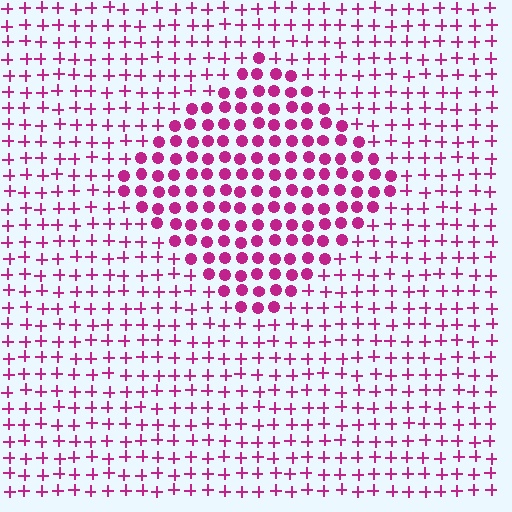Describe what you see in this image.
The image is filled with small magenta elements arranged in a uniform grid. A diamond-shaped region contains circles, while the surrounding area contains plus signs. The boundary is defined purely by the change in element shape.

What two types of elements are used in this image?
The image uses circles inside the diamond region and plus signs outside it.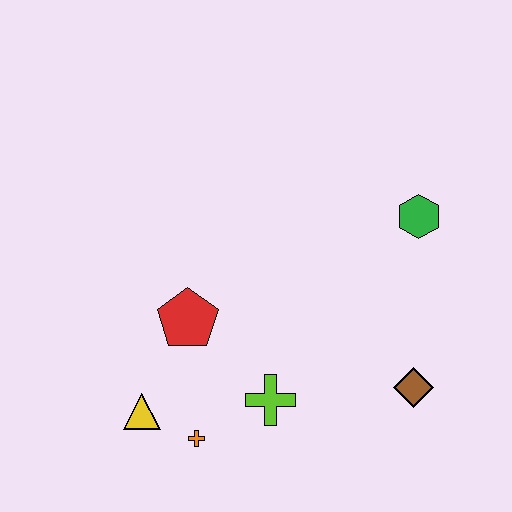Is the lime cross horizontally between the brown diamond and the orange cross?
Yes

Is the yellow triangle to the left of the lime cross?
Yes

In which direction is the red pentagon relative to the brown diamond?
The red pentagon is to the left of the brown diamond.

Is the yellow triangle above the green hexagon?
No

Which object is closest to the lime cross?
The orange cross is closest to the lime cross.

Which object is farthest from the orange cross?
The green hexagon is farthest from the orange cross.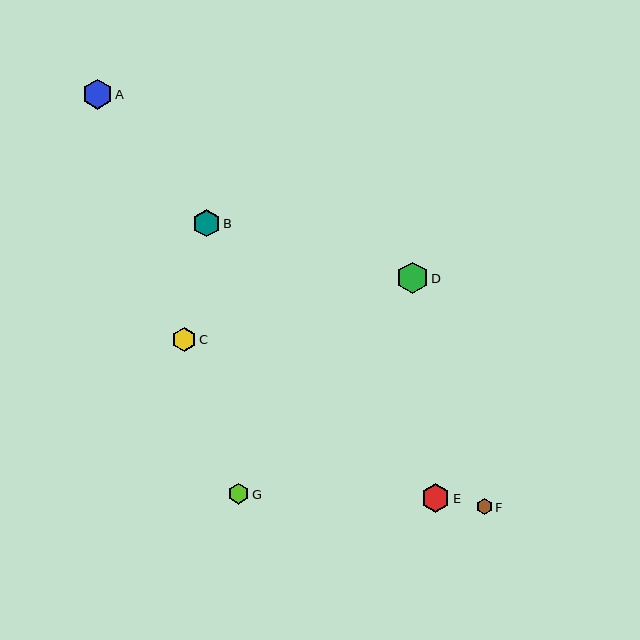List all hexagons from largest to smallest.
From largest to smallest: D, A, E, B, C, G, F.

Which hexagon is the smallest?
Hexagon F is the smallest with a size of approximately 16 pixels.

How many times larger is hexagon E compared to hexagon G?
Hexagon E is approximately 1.3 times the size of hexagon G.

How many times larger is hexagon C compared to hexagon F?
Hexagon C is approximately 1.5 times the size of hexagon F.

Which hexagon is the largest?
Hexagon D is the largest with a size of approximately 31 pixels.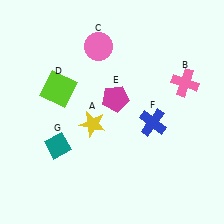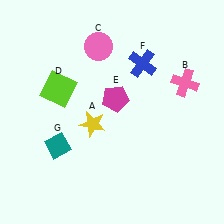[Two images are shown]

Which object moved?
The blue cross (F) moved up.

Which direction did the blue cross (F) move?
The blue cross (F) moved up.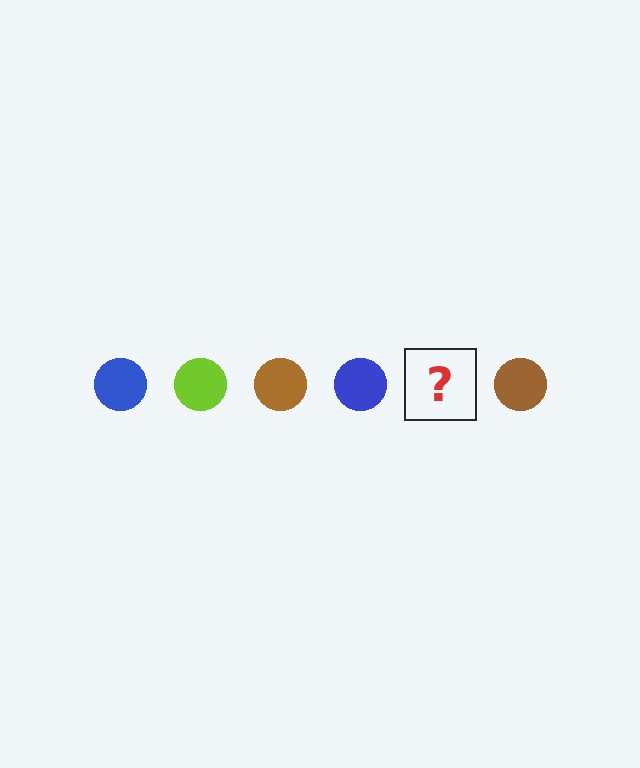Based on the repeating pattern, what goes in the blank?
The blank should be a lime circle.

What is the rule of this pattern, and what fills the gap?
The rule is that the pattern cycles through blue, lime, brown circles. The gap should be filled with a lime circle.